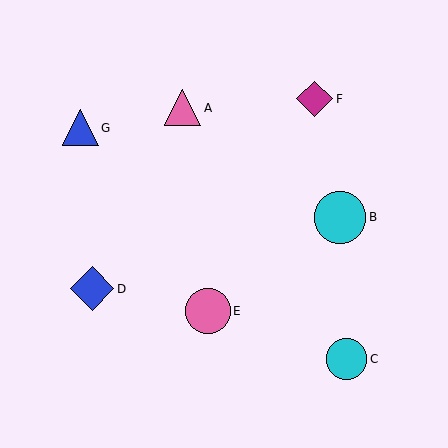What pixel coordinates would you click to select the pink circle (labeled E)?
Click at (208, 311) to select the pink circle E.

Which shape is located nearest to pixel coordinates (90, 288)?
The blue diamond (labeled D) at (92, 289) is nearest to that location.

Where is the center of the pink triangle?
The center of the pink triangle is at (183, 108).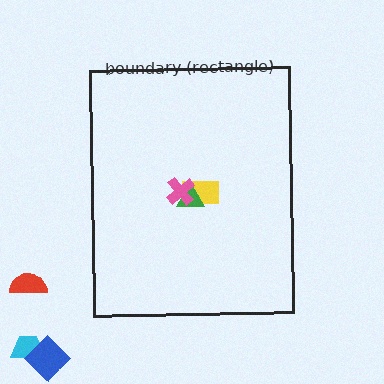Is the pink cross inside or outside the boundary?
Inside.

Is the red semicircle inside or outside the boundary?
Outside.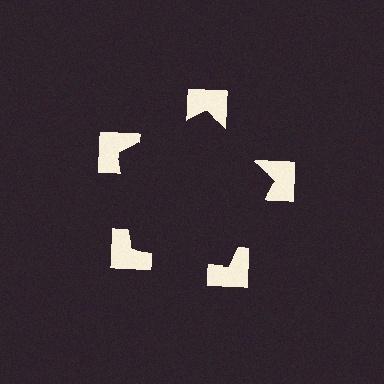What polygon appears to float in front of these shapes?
An illusory pentagon — its edges are inferred from the aligned wedge cuts in the notched squares, not physically drawn.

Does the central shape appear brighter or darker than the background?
It typically appears slightly darker than the background, even though no actual brightness change is drawn.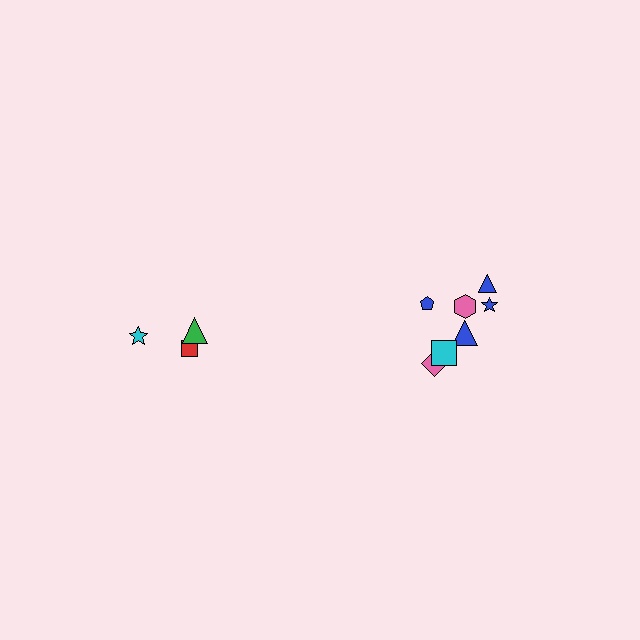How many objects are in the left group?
There are 3 objects.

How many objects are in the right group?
There are 7 objects.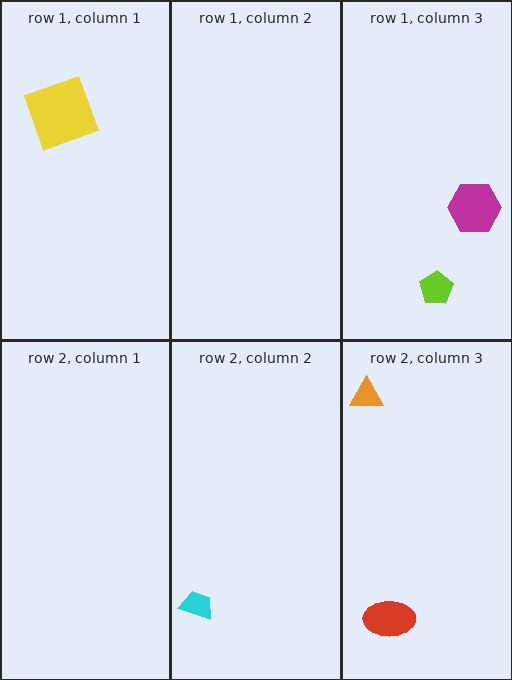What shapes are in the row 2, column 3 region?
The orange triangle, the red ellipse.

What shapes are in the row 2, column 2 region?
The cyan trapezoid.